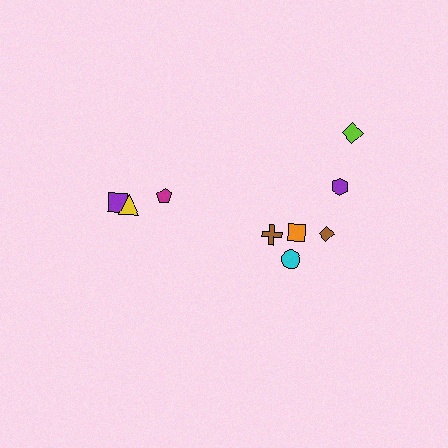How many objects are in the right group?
There are 6 objects.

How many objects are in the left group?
There are 3 objects.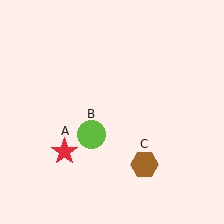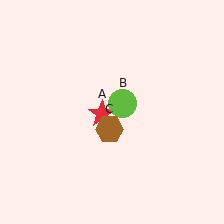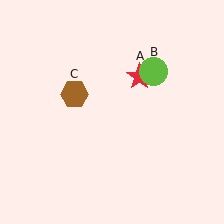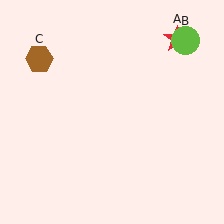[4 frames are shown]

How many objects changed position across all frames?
3 objects changed position: red star (object A), lime circle (object B), brown hexagon (object C).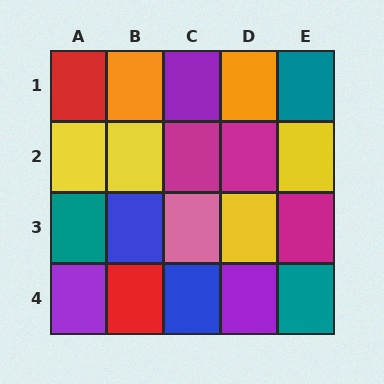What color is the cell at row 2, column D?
Magenta.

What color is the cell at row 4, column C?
Blue.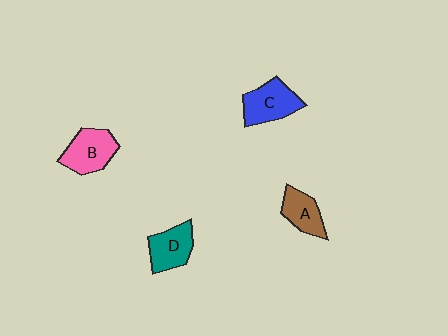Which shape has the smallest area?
Shape A (brown).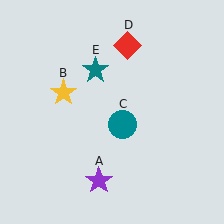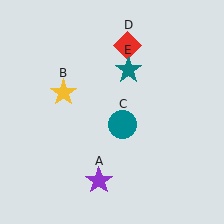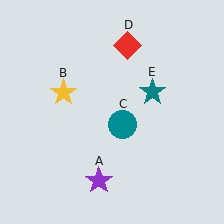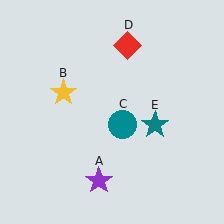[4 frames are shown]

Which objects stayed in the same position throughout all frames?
Purple star (object A) and yellow star (object B) and teal circle (object C) and red diamond (object D) remained stationary.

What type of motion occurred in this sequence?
The teal star (object E) rotated clockwise around the center of the scene.